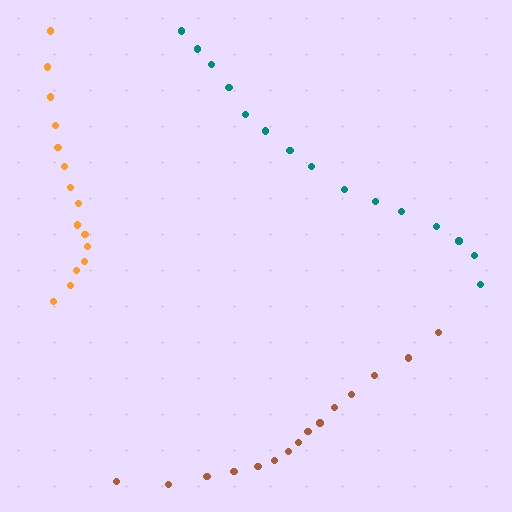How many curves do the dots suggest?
There are 3 distinct paths.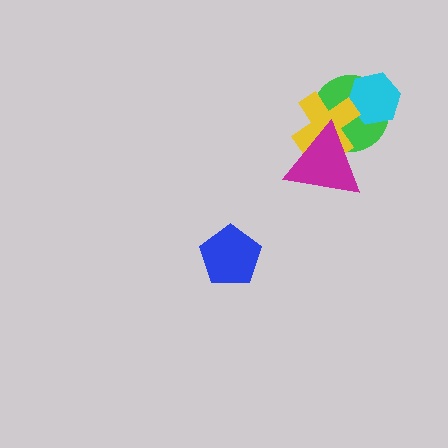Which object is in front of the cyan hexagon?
The yellow cross is in front of the cyan hexagon.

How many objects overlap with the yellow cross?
3 objects overlap with the yellow cross.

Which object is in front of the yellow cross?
The magenta triangle is in front of the yellow cross.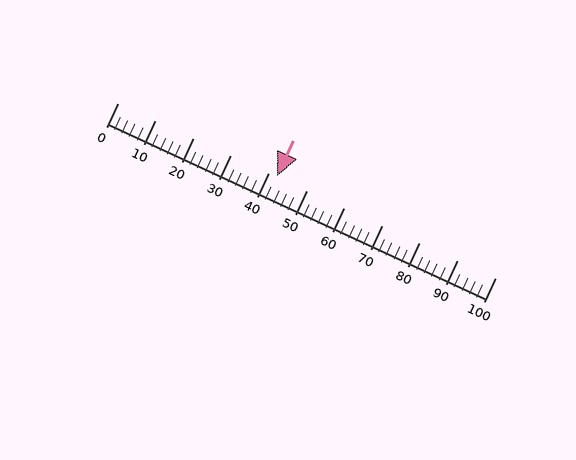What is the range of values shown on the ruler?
The ruler shows values from 0 to 100.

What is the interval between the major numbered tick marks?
The major tick marks are spaced 10 units apart.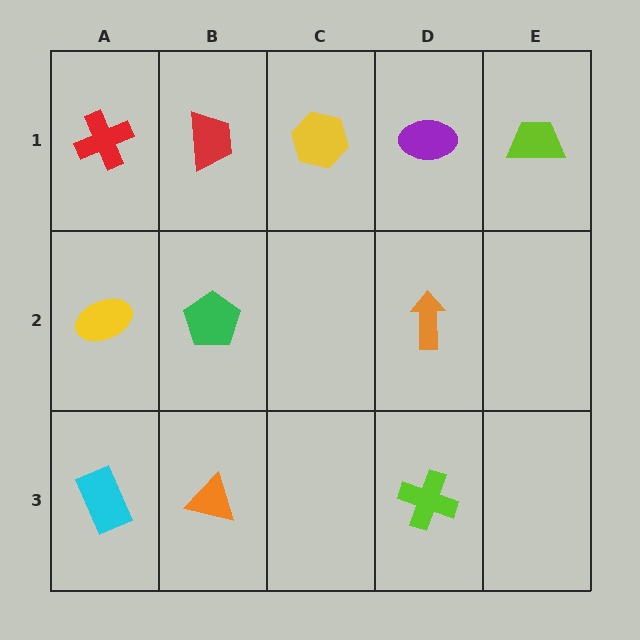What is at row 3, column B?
An orange triangle.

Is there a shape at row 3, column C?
No, that cell is empty.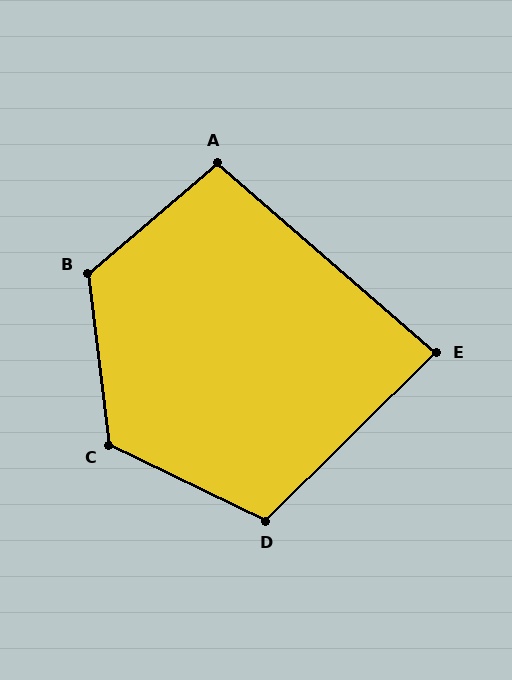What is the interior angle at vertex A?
Approximately 99 degrees (obtuse).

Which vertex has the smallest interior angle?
E, at approximately 85 degrees.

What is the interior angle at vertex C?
Approximately 123 degrees (obtuse).